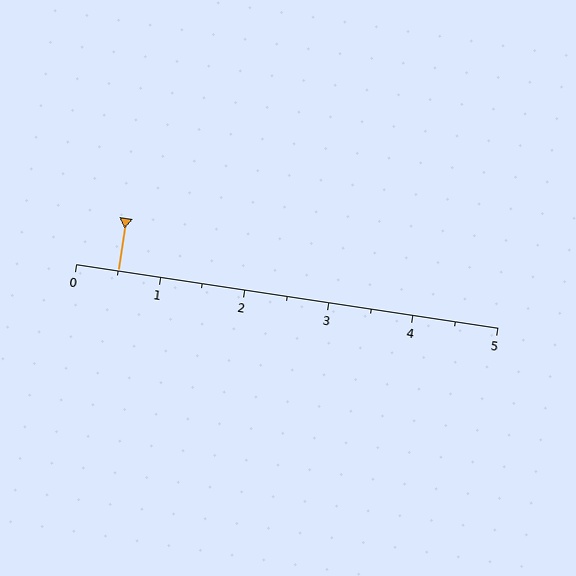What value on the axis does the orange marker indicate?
The marker indicates approximately 0.5.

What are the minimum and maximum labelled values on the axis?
The axis runs from 0 to 5.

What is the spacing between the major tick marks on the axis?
The major ticks are spaced 1 apart.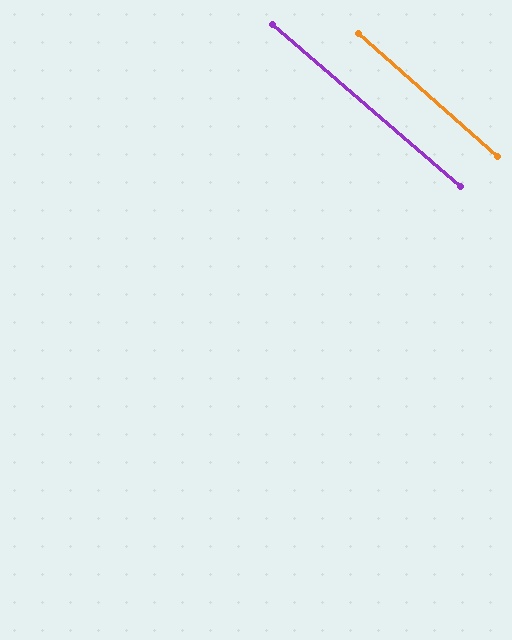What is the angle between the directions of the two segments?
Approximately 1 degree.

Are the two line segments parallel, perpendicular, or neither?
Parallel — their directions differ by only 1.1°.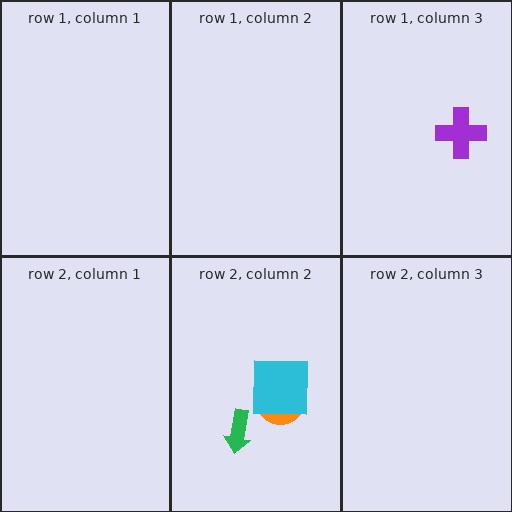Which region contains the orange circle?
The row 2, column 2 region.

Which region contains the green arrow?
The row 2, column 2 region.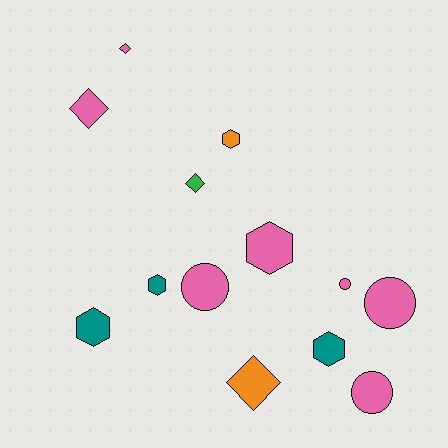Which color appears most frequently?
Pink, with 7 objects.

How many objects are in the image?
There are 13 objects.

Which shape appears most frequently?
Hexagon, with 5 objects.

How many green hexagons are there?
There are no green hexagons.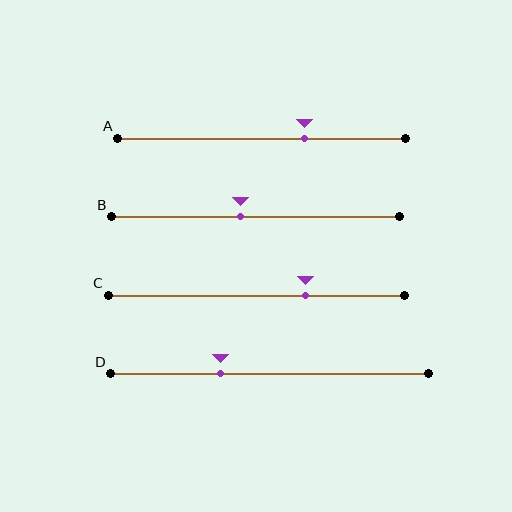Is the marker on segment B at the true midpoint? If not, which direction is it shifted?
No, the marker on segment B is shifted to the left by about 5% of the segment length.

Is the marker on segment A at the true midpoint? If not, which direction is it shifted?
No, the marker on segment A is shifted to the right by about 15% of the segment length.